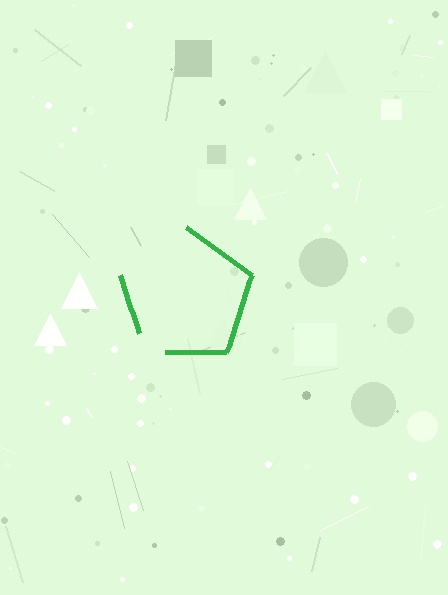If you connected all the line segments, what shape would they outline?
They would outline a pentagon.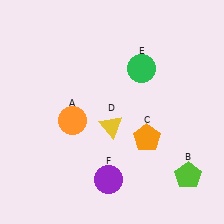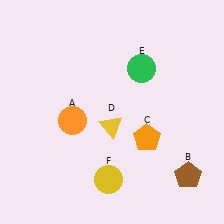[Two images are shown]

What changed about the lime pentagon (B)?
In Image 1, B is lime. In Image 2, it changed to brown.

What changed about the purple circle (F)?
In Image 1, F is purple. In Image 2, it changed to yellow.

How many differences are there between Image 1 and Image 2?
There are 2 differences between the two images.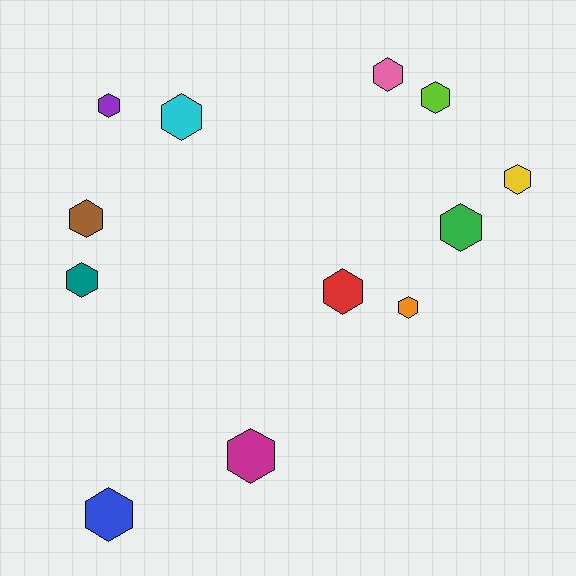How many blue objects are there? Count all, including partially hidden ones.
There is 1 blue object.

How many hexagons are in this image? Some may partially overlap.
There are 12 hexagons.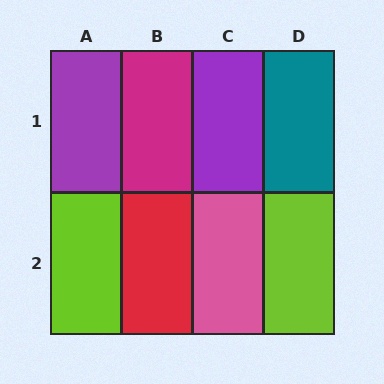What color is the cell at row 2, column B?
Red.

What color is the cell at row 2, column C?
Pink.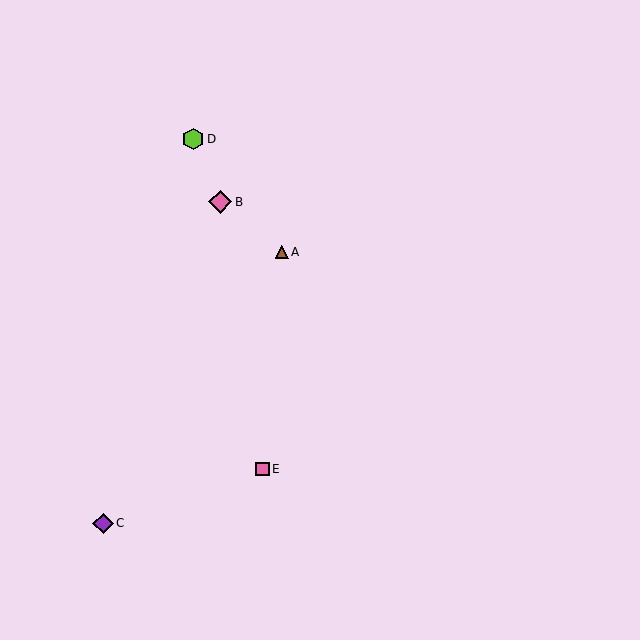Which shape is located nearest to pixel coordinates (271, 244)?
The brown triangle (labeled A) at (282, 252) is nearest to that location.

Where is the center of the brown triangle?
The center of the brown triangle is at (282, 252).